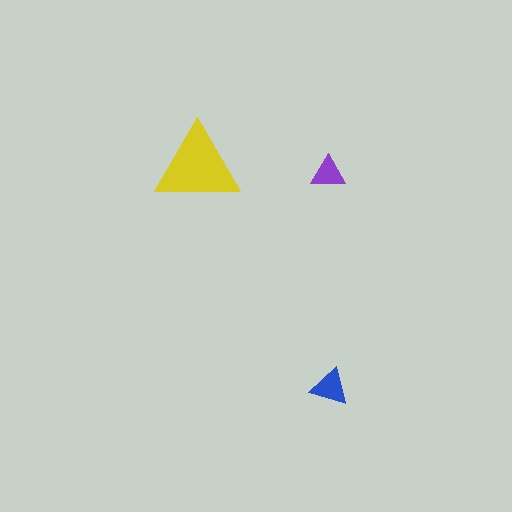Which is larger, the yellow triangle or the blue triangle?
The yellow one.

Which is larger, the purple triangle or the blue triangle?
The blue one.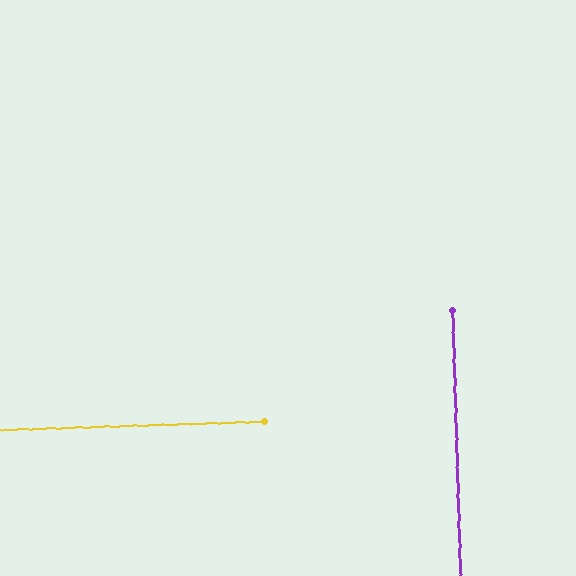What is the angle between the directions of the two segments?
Approximately 90 degrees.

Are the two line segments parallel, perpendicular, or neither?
Perpendicular — they meet at approximately 90°.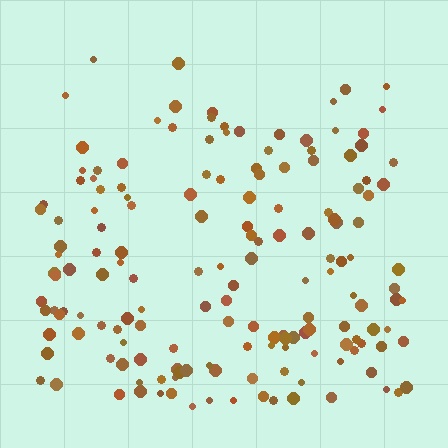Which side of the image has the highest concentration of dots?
The bottom.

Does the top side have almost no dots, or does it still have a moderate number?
Still a moderate number, just noticeably fewer than the bottom.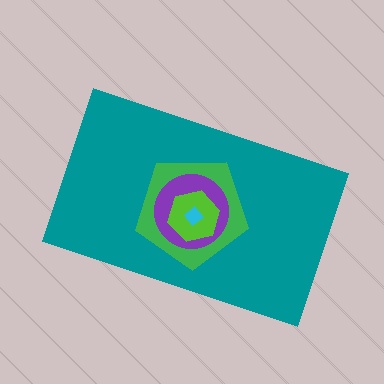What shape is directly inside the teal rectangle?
The green pentagon.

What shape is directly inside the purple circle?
The lime hexagon.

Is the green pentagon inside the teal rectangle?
Yes.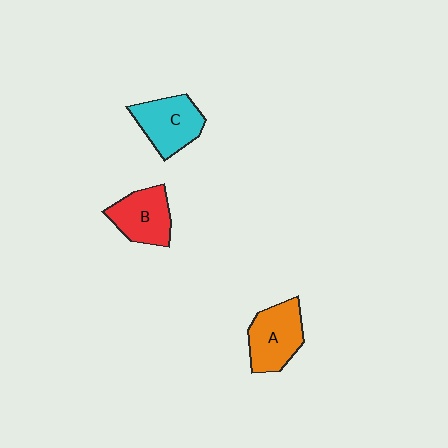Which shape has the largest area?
Shape A (orange).